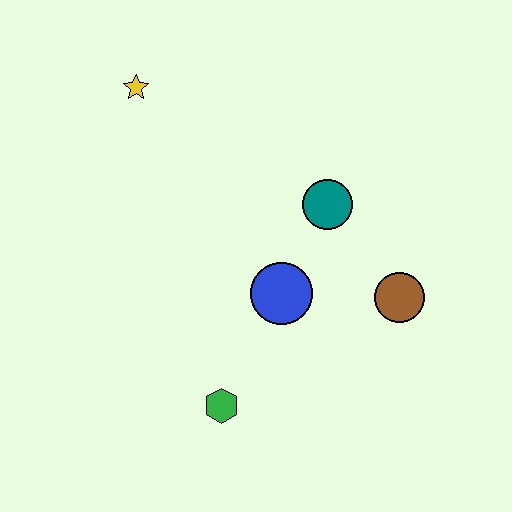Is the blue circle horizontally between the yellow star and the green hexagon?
No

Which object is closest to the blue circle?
The teal circle is closest to the blue circle.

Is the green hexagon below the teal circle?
Yes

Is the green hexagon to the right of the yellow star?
Yes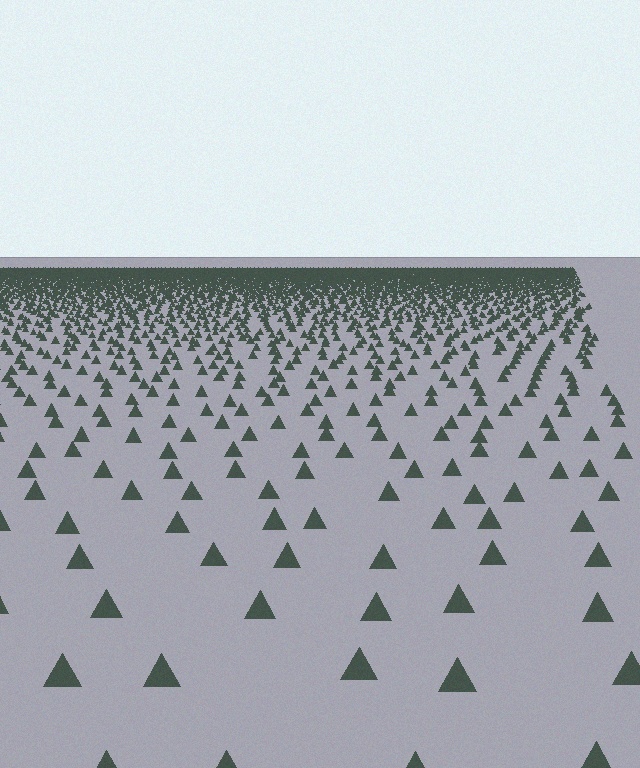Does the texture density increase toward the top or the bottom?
Density increases toward the top.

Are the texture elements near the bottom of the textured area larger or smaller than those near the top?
Larger. Near the bottom, elements are closer to the viewer and appear at a bigger on-screen size.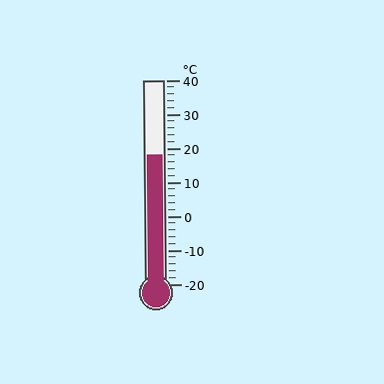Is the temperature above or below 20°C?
The temperature is below 20°C.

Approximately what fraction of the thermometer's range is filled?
The thermometer is filled to approximately 65% of its range.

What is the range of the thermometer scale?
The thermometer scale ranges from -20°C to 40°C.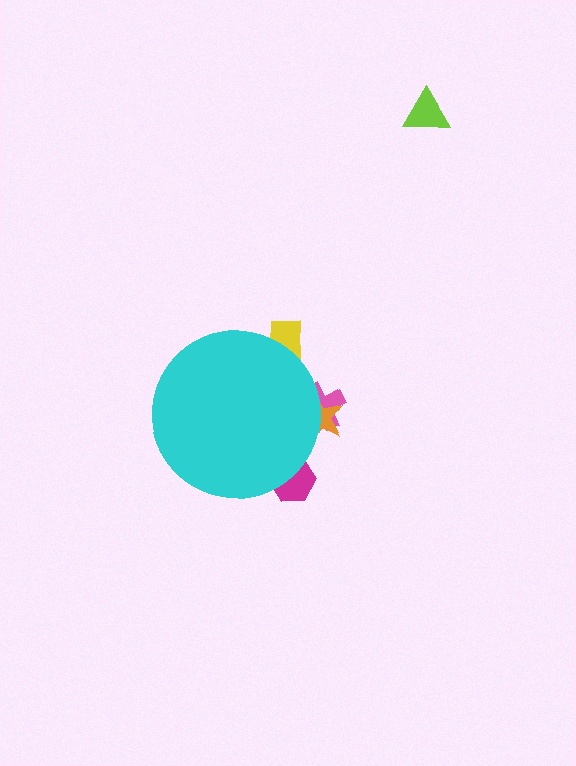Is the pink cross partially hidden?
Yes, the pink cross is partially hidden behind the cyan circle.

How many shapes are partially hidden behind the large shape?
4 shapes are partially hidden.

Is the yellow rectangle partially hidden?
Yes, the yellow rectangle is partially hidden behind the cyan circle.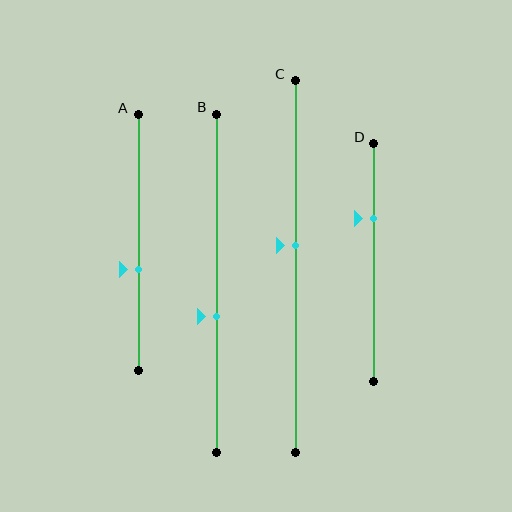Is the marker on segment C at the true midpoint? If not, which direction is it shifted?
No, the marker on segment C is shifted upward by about 6% of the segment length.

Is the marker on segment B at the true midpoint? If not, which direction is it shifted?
No, the marker on segment B is shifted downward by about 10% of the segment length.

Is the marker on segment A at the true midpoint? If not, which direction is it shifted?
No, the marker on segment A is shifted downward by about 11% of the segment length.